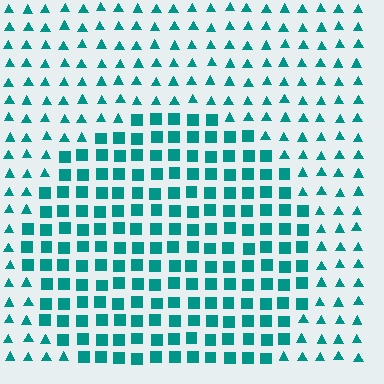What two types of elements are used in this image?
The image uses squares inside the circle region and triangles outside it.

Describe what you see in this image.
The image is filled with small teal elements arranged in a uniform grid. A circle-shaped region contains squares, while the surrounding area contains triangles. The boundary is defined purely by the change in element shape.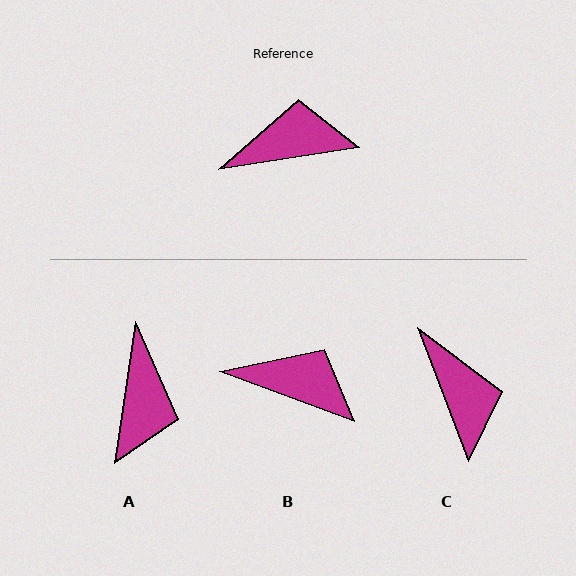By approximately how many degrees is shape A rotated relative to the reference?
Approximately 107 degrees clockwise.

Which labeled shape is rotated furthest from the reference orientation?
A, about 107 degrees away.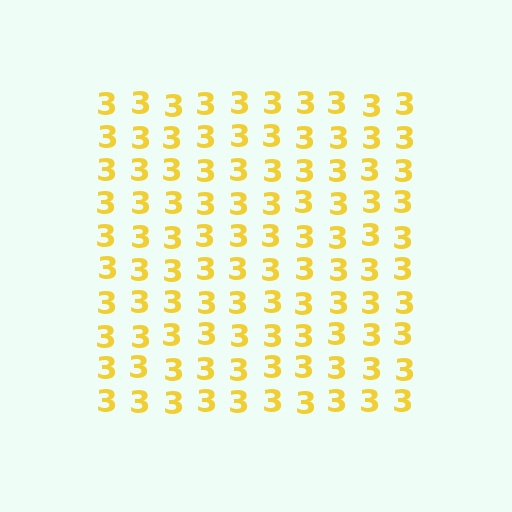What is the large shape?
The large shape is a square.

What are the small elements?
The small elements are digit 3's.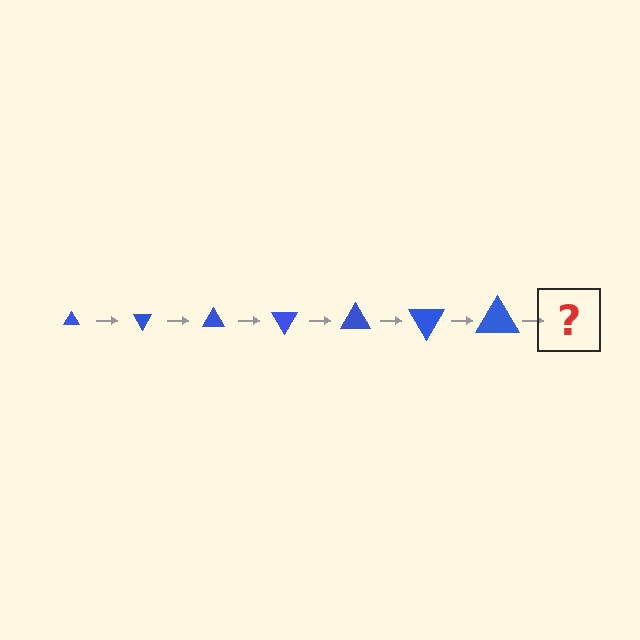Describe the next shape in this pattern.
It should be a triangle, larger than the previous one and rotated 420 degrees from the start.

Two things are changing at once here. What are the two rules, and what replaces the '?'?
The two rules are that the triangle grows larger each step and it rotates 60 degrees each step. The '?' should be a triangle, larger than the previous one and rotated 420 degrees from the start.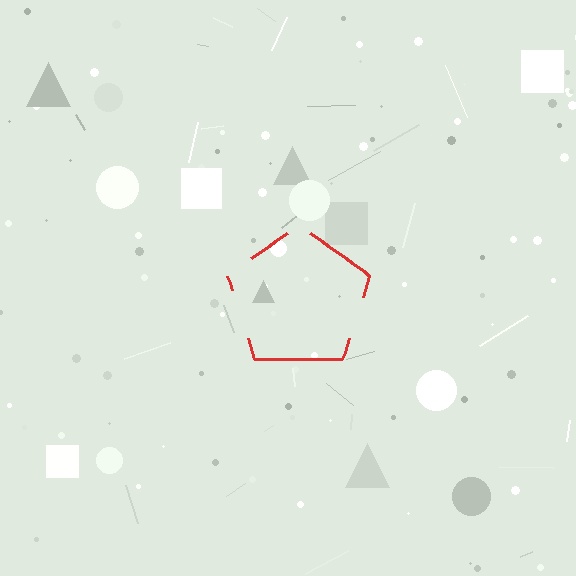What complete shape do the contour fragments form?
The contour fragments form a pentagon.